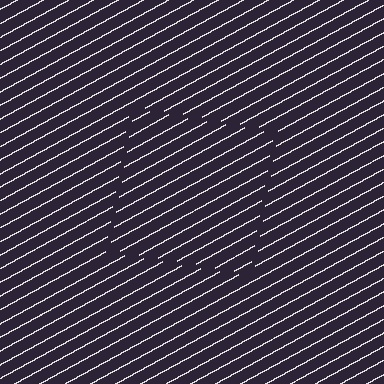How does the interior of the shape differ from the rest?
The interior of the shape contains the same grating, shifted by half a period — the contour is defined by the phase discontinuity where line-ends from the inner and outer gratings abut.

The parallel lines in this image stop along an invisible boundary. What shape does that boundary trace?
An illusory square. The interior of the shape contains the same grating, shifted by half a period — the contour is defined by the phase discontinuity where line-ends from the inner and outer gratings abut.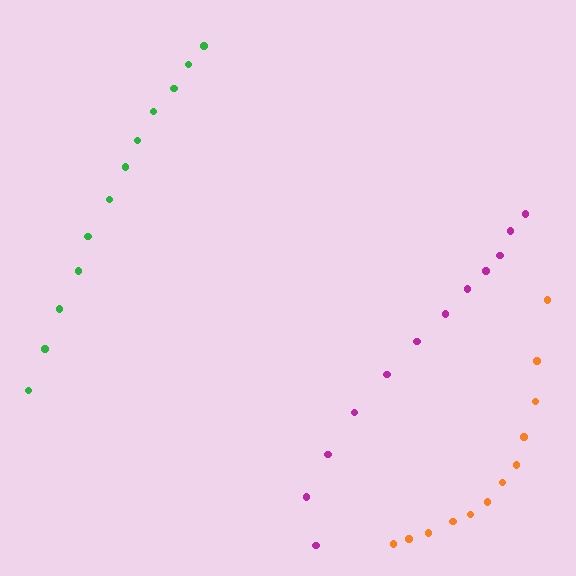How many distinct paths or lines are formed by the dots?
There are 3 distinct paths.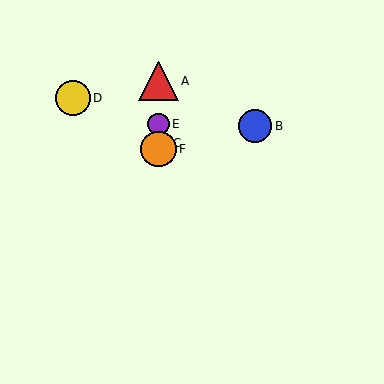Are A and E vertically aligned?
Yes, both are at x≈158.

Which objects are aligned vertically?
Objects A, C, E, F are aligned vertically.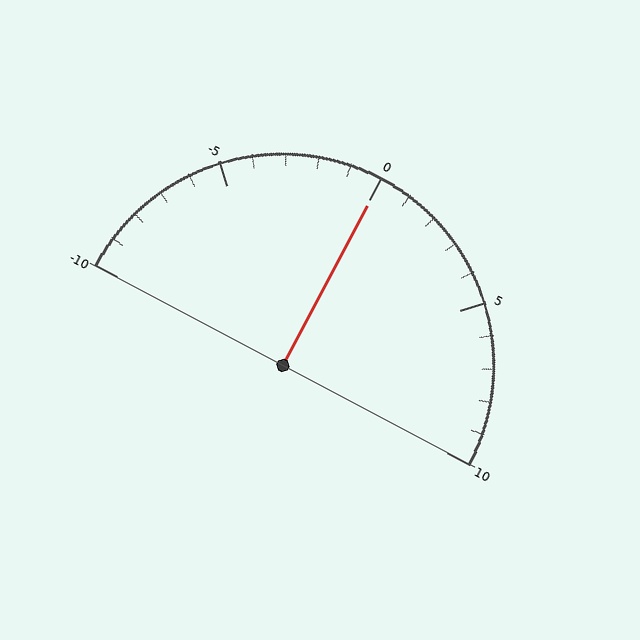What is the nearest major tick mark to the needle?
The nearest major tick mark is 0.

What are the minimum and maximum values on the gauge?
The gauge ranges from -10 to 10.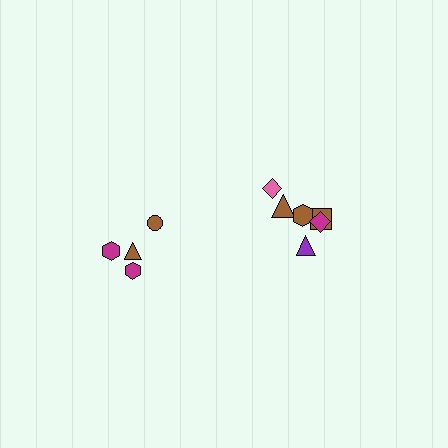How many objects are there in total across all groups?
There are 10 objects.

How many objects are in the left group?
There are 4 objects.